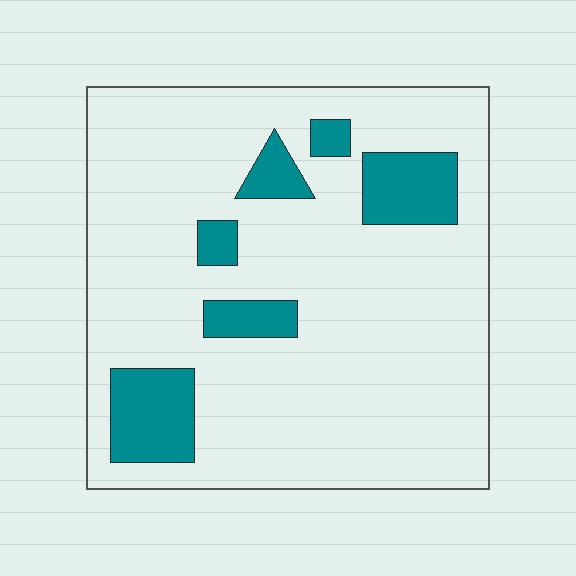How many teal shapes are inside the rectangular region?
6.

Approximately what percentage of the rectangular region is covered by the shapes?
Approximately 15%.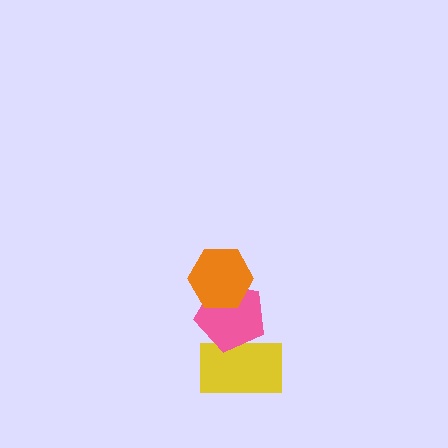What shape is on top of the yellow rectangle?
The pink pentagon is on top of the yellow rectangle.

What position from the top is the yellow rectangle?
The yellow rectangle is 3rd from the top.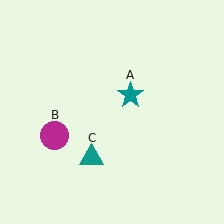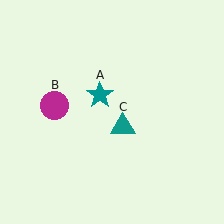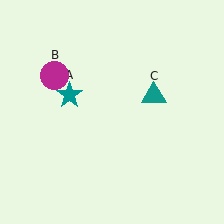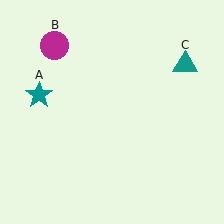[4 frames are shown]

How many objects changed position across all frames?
3 objects changed position: teal star (object A), magenta circle (object B), teal triangle (object C).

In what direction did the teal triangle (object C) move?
The teal triangle (object C) moved up and to the right.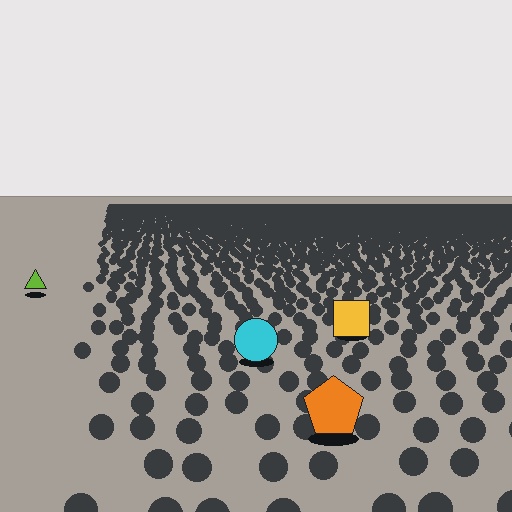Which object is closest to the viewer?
The orange pentagon is closest. The texture marks near it are larger and more spread out.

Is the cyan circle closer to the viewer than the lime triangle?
Yes. The cyan circle is closer — you can tell from the texture gradient: the ground texture is coarser near it.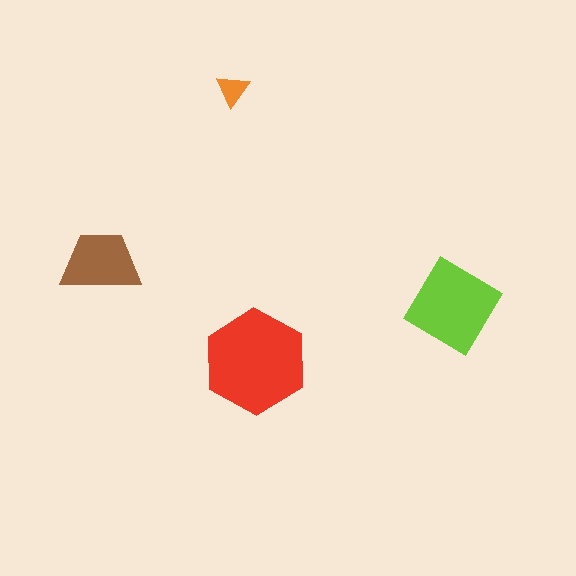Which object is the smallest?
The orange triangle.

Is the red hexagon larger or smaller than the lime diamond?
Larger.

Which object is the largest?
The red hexagon.